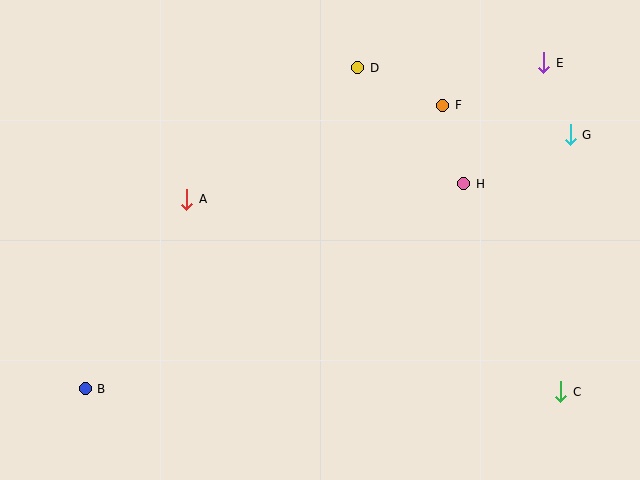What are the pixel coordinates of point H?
Point H is at (464, 184).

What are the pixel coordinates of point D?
Point D is at (358, 68).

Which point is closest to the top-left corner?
Point A is closest to the top-left corner.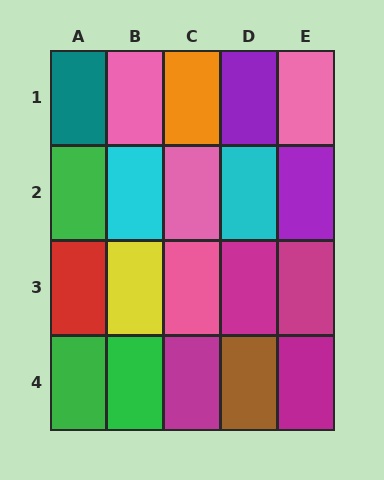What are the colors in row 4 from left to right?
Green, green, magenta, brown, magenta.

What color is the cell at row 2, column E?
Purple.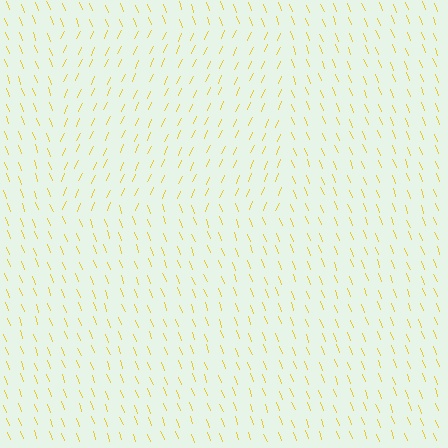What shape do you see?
I see a rectangle.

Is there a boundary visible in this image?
Yes, there is a texture boundary formed by a change in line orientation.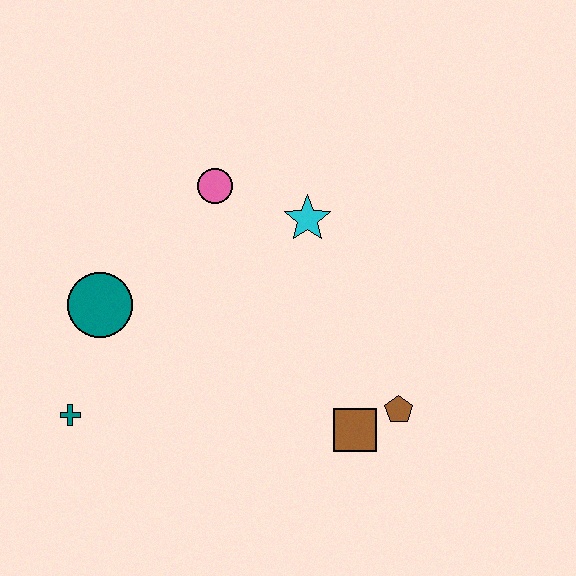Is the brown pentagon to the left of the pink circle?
No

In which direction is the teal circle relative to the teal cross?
The teal circle is above the teal cross.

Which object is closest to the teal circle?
The teal cross is closest to the teal circle.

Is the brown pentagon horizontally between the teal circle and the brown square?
No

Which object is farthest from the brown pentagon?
The teal cross is farthest from the brown pentagon.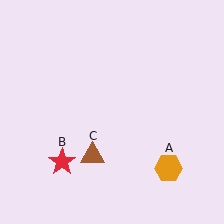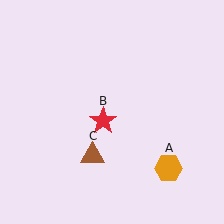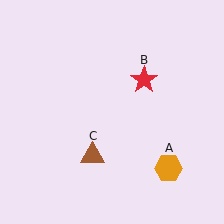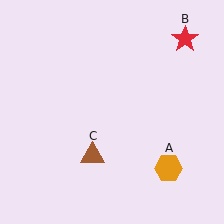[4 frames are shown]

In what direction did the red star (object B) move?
The red star (object B) moved up and to the right.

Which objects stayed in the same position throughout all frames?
Orange hexagon (object A) and brown triangle (object C) remained stationary.